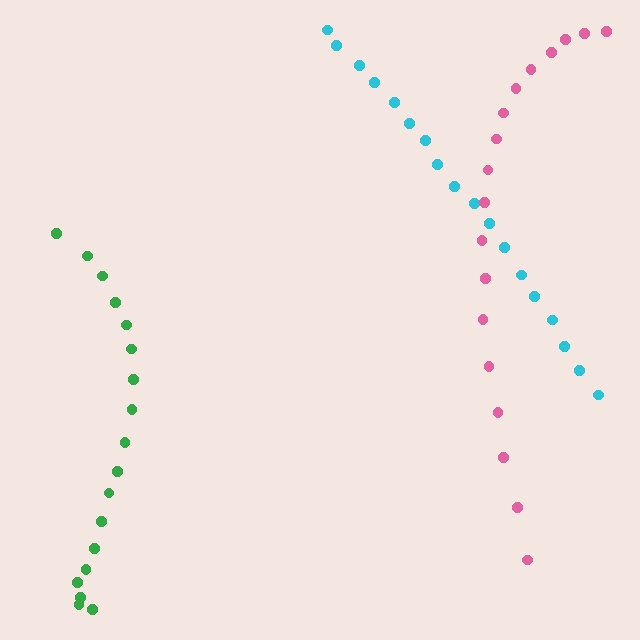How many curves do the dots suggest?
There are 3 distinct paths.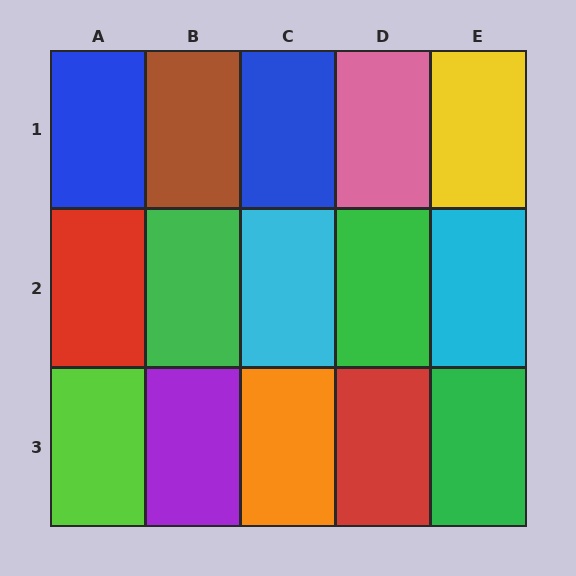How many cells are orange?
1 cell is orange.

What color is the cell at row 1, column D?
Pink.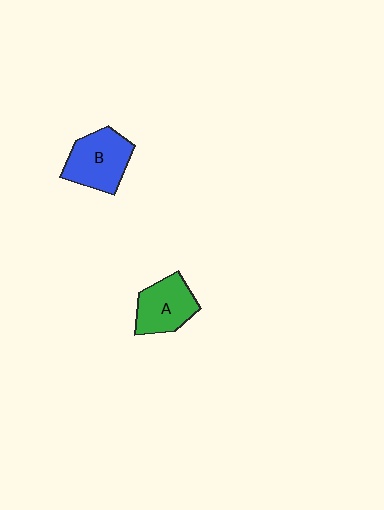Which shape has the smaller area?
Shape A (green).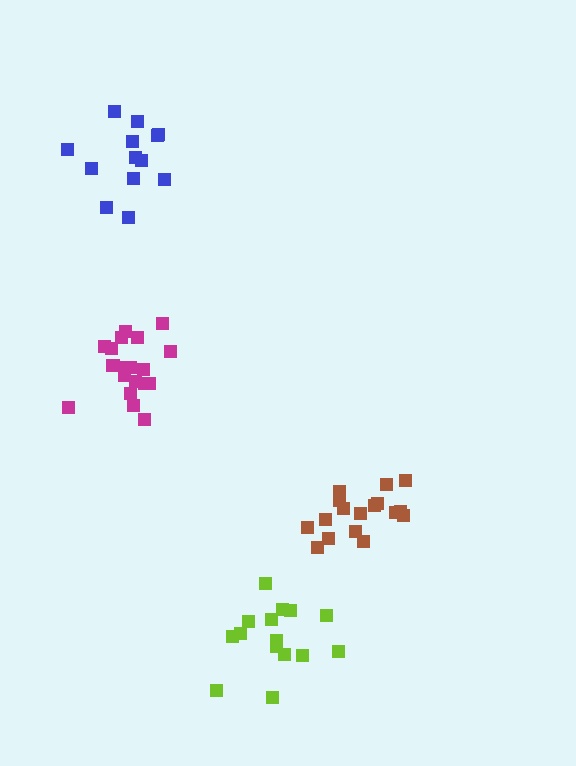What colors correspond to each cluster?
The clusters are colored: brown, magenta, lime, blue.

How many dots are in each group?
Group 1: 17 dots, Group 2: 19 dots, Group 3: 15 dots, Group 4: 13 dots (64 total).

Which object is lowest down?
The lime cluster is bottommost.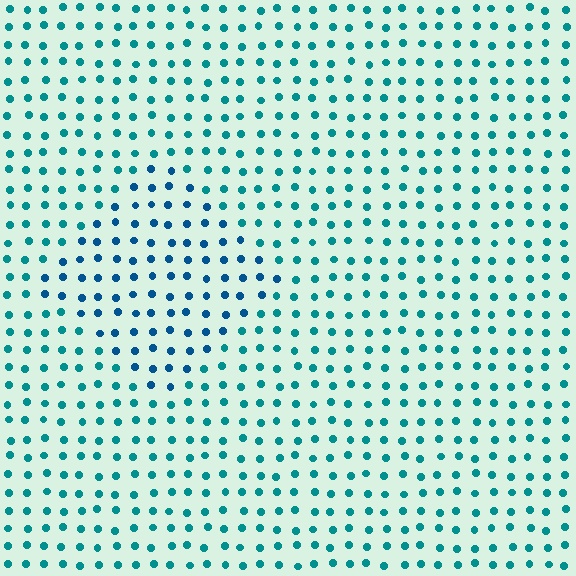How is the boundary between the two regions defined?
The boundary is defined purely by a slight shift in hue (about 26 degrees). Spacing, size, and orientation are identical on both sides.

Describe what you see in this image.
The image is filled with small teal elements in a uniform arrangement. A diamond-shaped region is visible where the elements are tinted to a slightly different hue, forming a subtle color boundary.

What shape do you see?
I see a diamond.